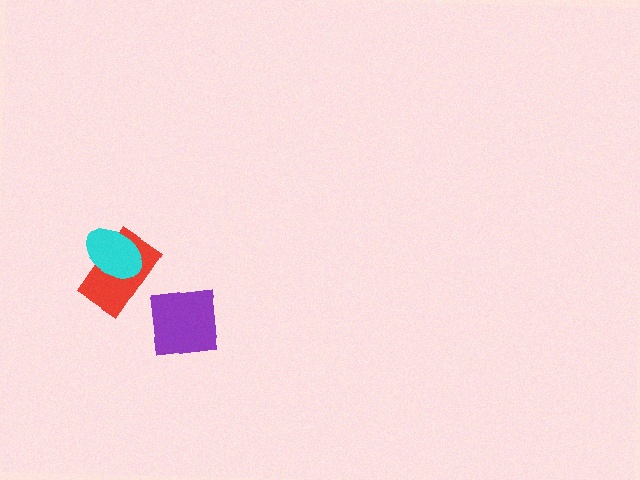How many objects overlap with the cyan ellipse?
1 object overlaps with the cyan ellipse.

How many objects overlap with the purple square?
0 objects overlap with the purple square.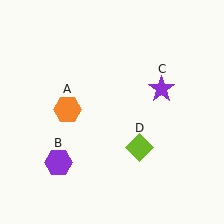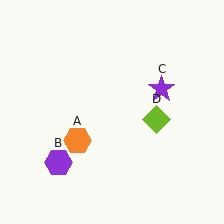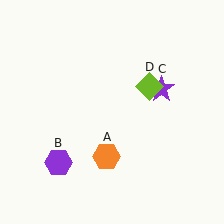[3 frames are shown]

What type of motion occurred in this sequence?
The orange hexagon (object A), lime diamond (object D) rotated counterclockwise around the center of the scene.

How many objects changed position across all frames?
2 objects changed position: orange hexagon (object A), lime diamond (object D).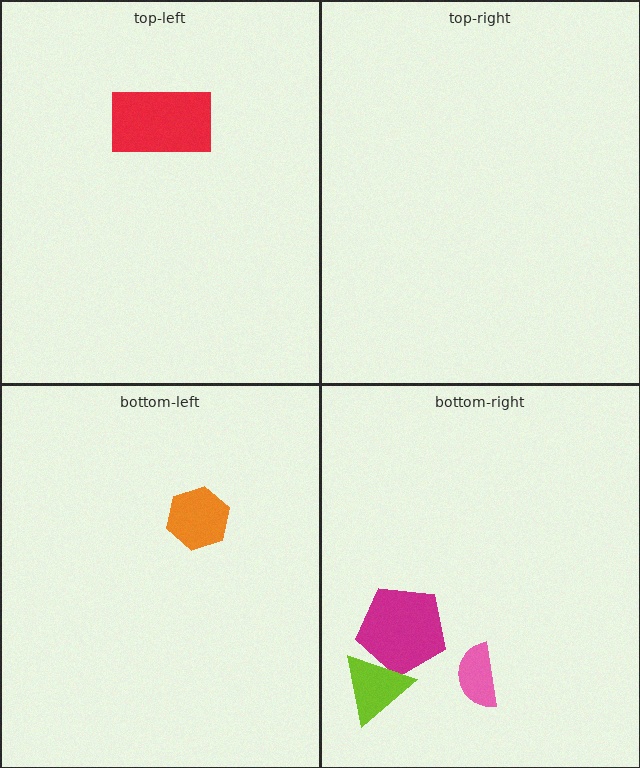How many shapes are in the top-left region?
1.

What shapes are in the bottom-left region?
The orange hexagon.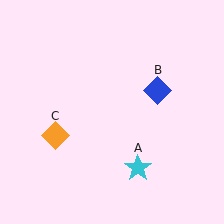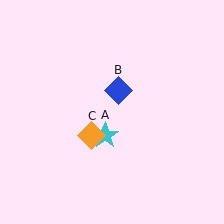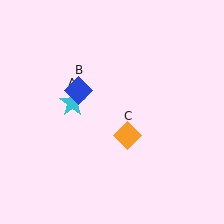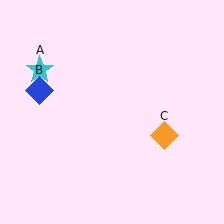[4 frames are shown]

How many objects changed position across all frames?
3 objects changed position: cyan star (object A), blue diamond (object B), orange diamond (object C).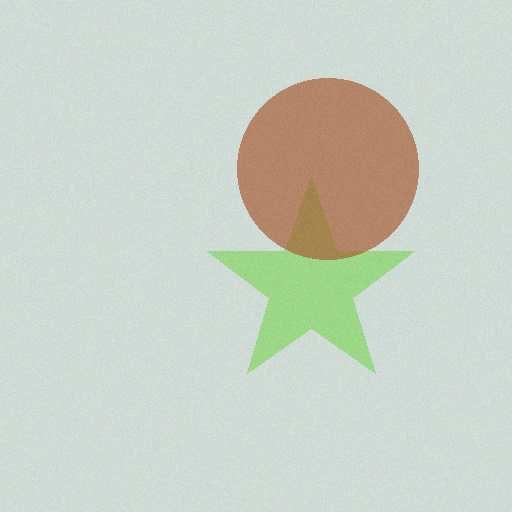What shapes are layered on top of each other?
The layered shapes are: a lime star, a brown circle.